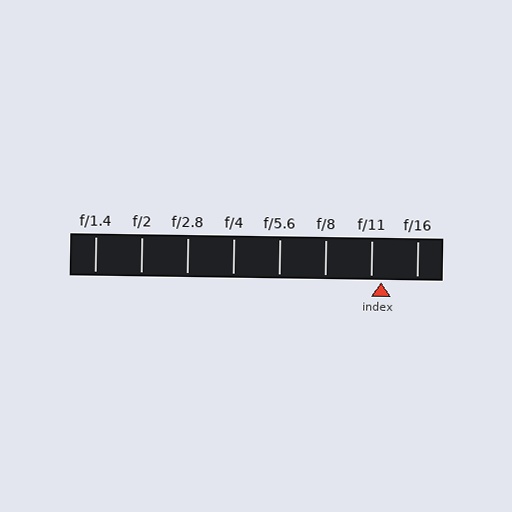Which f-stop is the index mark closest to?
The index mark is closest to f/11.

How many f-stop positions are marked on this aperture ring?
There are 8 f-stop positions marked.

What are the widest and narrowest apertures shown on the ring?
The widest aperture shown is f/1.4 and the narrowest is f/16.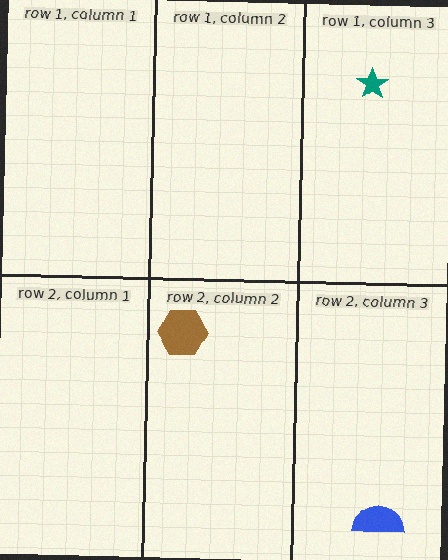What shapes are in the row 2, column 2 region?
The brown hexagon.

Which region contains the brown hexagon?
The row 2, column 2 region.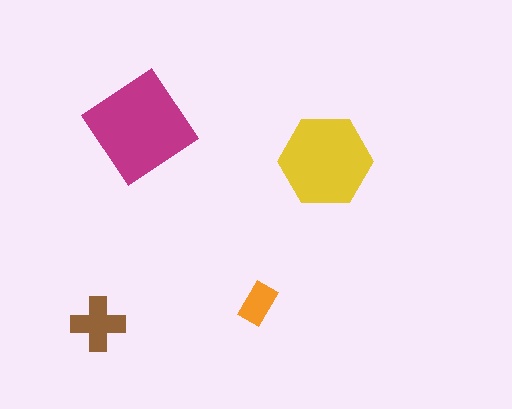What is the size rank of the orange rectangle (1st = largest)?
4th.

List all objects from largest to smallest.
The magenta diamond, the yellow hexagon, the brown cross, the orange rectangle.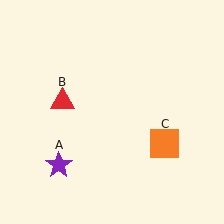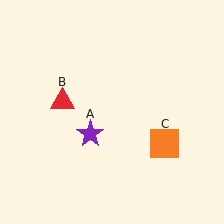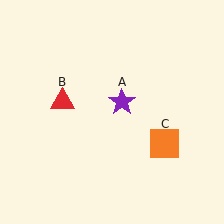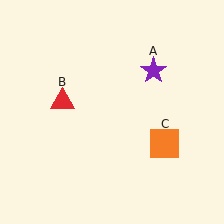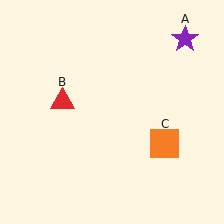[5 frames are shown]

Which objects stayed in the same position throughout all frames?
Red triangle (object B) and orange square (object C) remained stationary.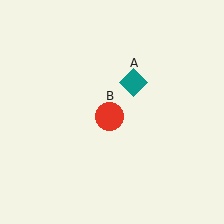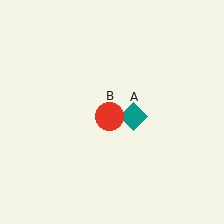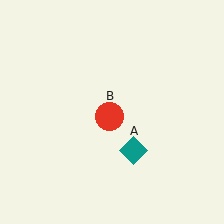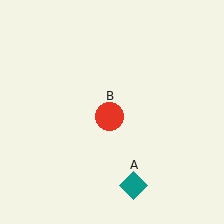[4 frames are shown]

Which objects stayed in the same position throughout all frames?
Red circle (object B) remained stationary.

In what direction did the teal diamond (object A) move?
The teal diamond (object A) moved down.